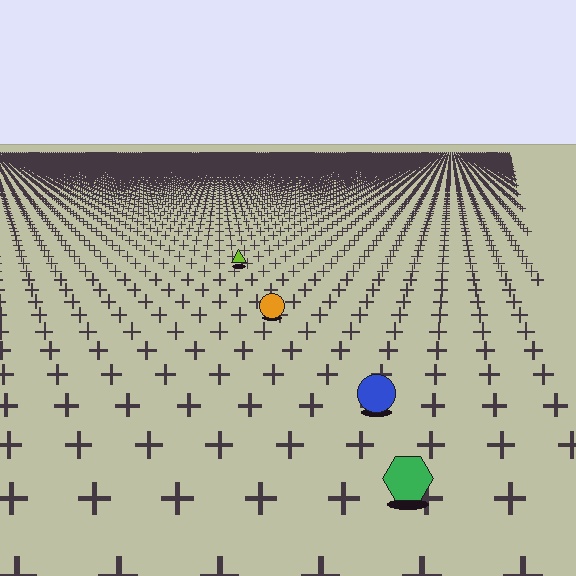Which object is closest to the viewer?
The green hexagon is closest. The texture marks near it are larger and more spread out.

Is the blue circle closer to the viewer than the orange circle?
Yes. The blue circle is closer — you can tell from the texture gradient: the ground texture is coarser near it.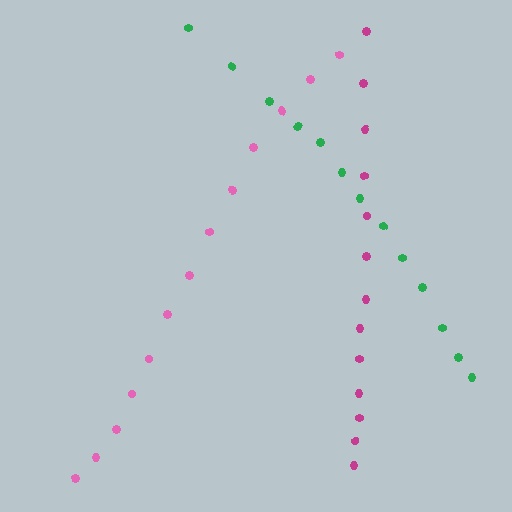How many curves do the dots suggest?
There are 3 distinct paths.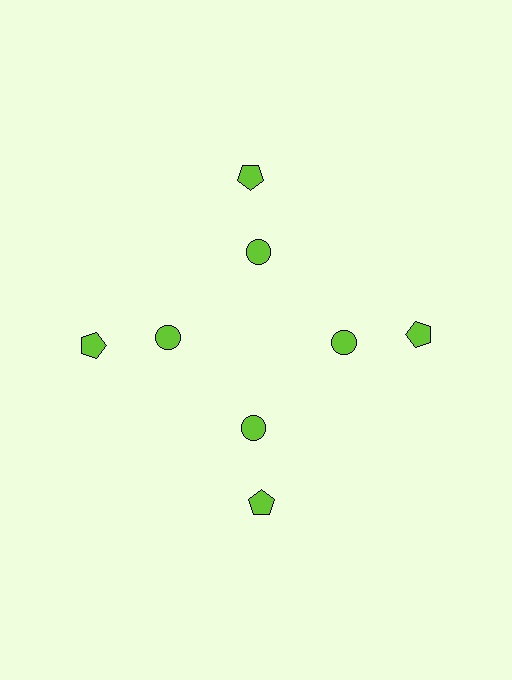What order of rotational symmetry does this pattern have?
This pattern has 4-fold rotational symmetry.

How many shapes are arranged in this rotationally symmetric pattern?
There are 8 shapes, arranged in 4 groups of 2.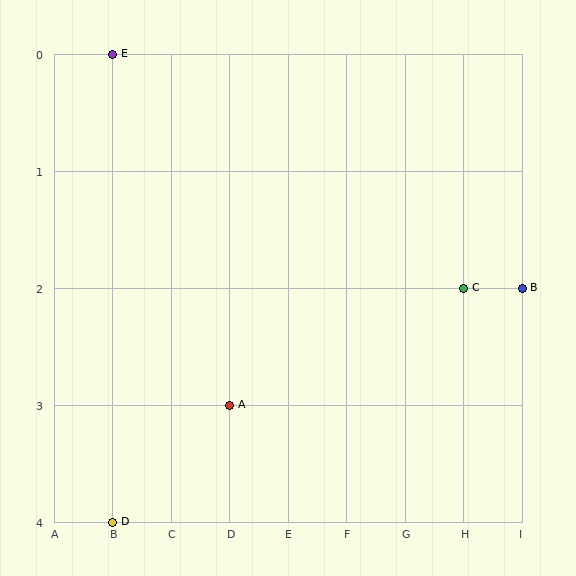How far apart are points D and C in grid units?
Points D and C are 6 columns and 2 rows apart (about 6.3 grid units diagonally).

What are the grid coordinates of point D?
Point D is at grid coordinates (B, 4).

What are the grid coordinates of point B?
Point B is at grid coordinates (I, 2).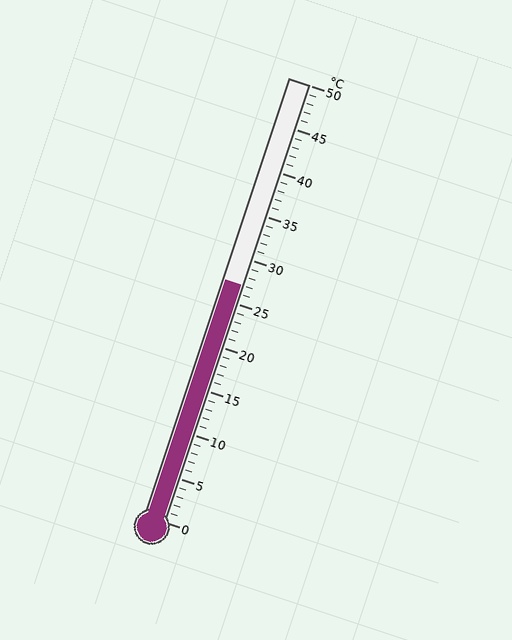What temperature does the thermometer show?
The thermometer shows approximately 27°C.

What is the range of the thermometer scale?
The thermometer scale ranges from 0°C to 50°C.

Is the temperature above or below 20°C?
The temperature is above 20°C.